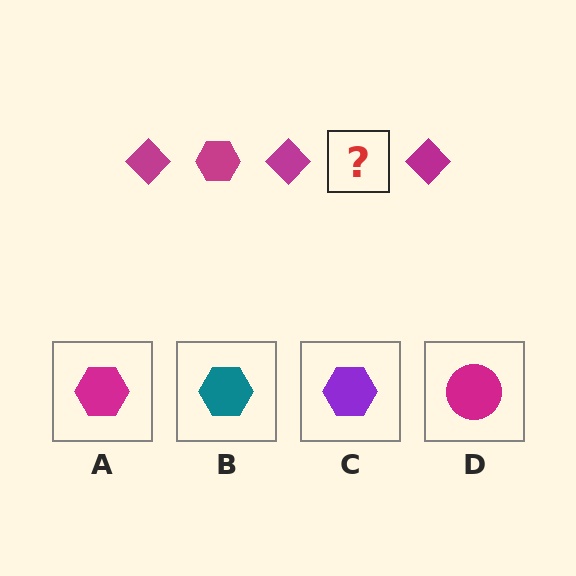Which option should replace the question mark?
Option A.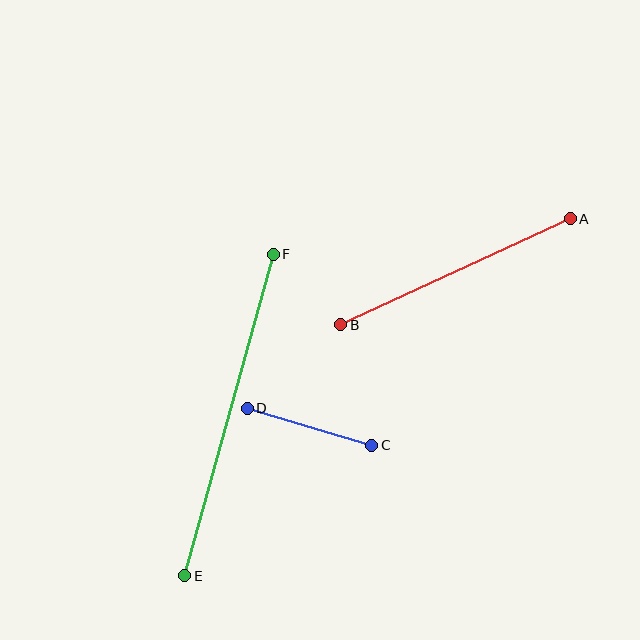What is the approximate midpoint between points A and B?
The midpoint is at approximately (456, 272) pixels.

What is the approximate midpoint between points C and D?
The midpoint is at approximately (310, 427) pixels.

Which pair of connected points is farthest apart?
Points E and F are farthest apart.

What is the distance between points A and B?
The distance is approximately 253 pixels.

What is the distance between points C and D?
The distance is approximately 130 pixels.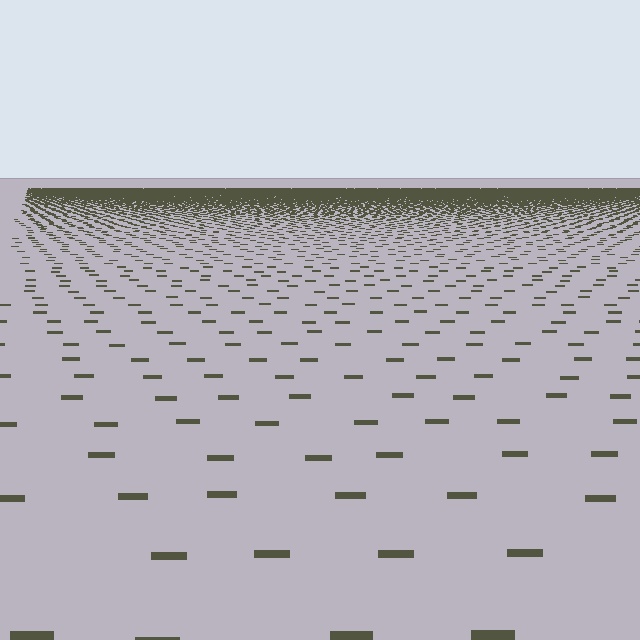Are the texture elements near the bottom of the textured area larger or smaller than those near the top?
Larger. Near the bottom, elements are closer to the viewer and appear at a bigger on-screen size.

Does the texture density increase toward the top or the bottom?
Density increases toward the top.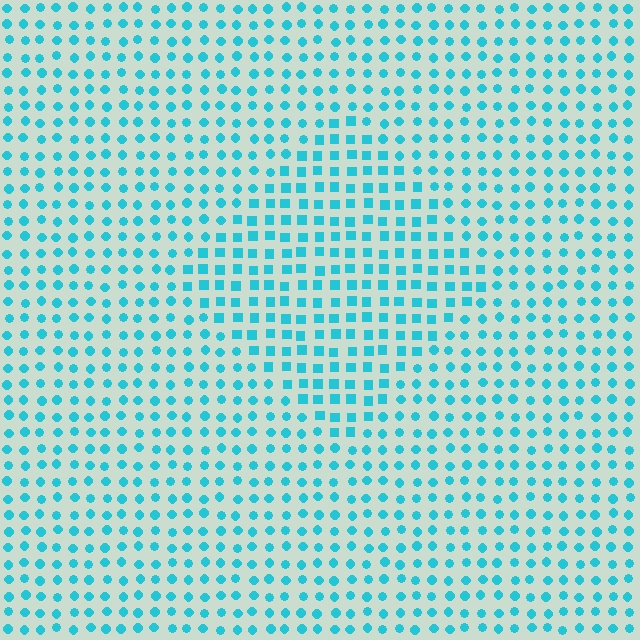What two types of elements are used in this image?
The image uses squares inside the diamond region and circles outside it.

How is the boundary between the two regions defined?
The boundary is defined by a change in element shape: squares inside vs. circles outside. All elements share the same color and spacing.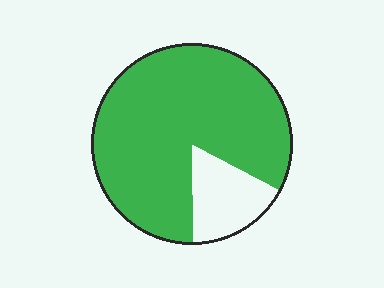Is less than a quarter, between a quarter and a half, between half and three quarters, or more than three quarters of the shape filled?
More than three quarters.